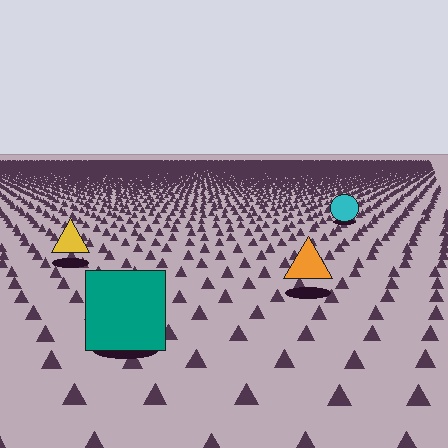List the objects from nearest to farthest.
From nearest to farthest: the teal square, the orange triangle, the yellow triangle, the cyan circle.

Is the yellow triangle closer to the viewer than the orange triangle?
No. The orange triangle is closer — you can tell from the texture gradient: the ground texture is coarser near it.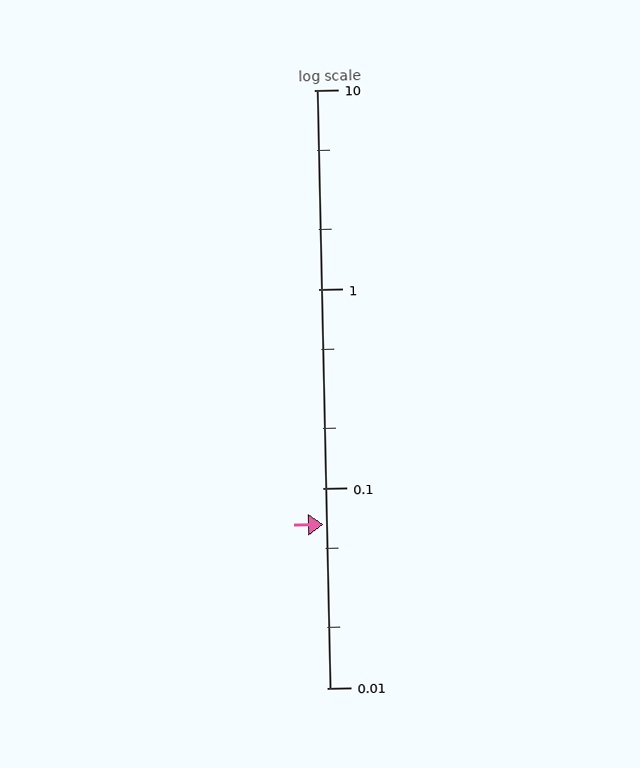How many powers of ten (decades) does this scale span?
The scale spans 3 decades, from 0.01 to 10.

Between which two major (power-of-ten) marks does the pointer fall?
The pointer is between 0.01 and 0.1.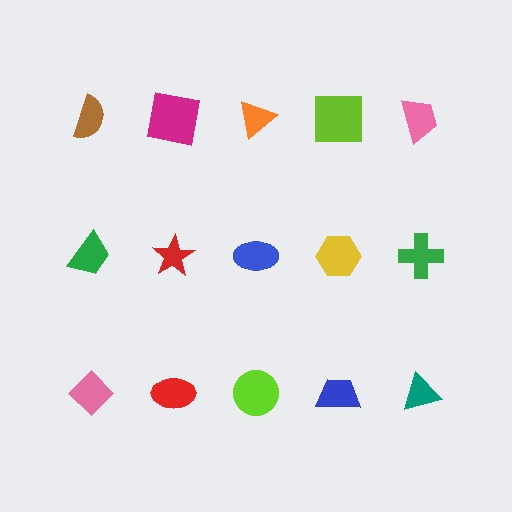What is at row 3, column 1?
A pink diamond.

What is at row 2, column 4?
A yellow hexagon.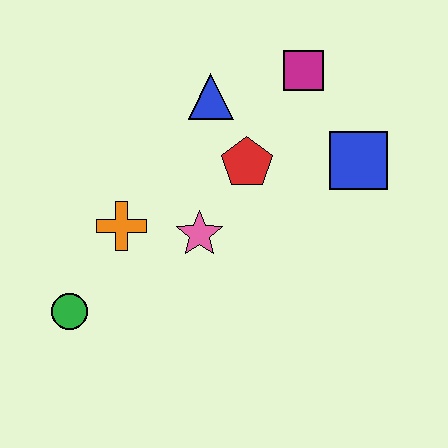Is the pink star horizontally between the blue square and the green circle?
Yes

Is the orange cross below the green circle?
No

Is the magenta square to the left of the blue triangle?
No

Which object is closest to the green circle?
The orange cross is closest to the green circle.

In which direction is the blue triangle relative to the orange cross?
The blue triangle is above the orange cross.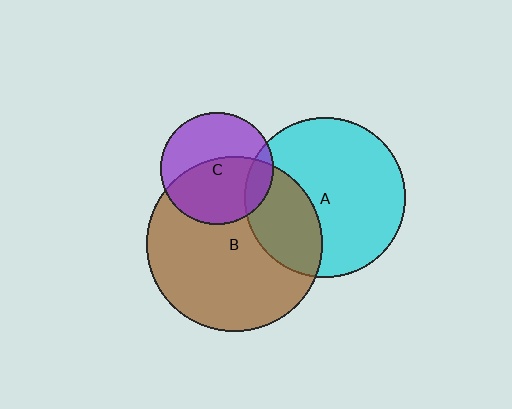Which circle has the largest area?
Circle B (brown).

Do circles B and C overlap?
Yes.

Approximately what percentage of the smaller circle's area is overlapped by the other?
Approximately 55%.